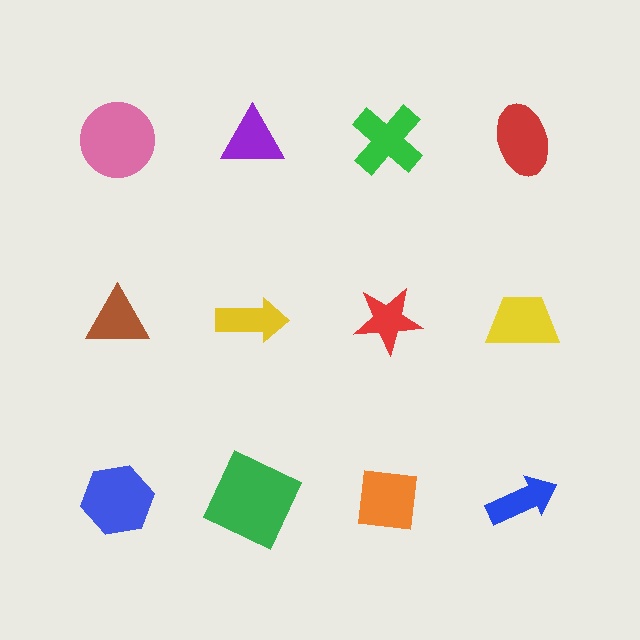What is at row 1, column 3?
A green cross.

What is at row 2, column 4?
A yellow trapezoid.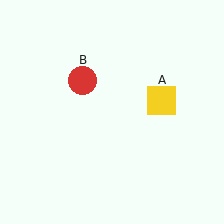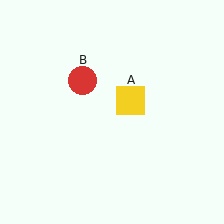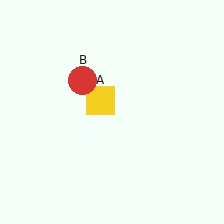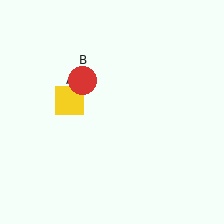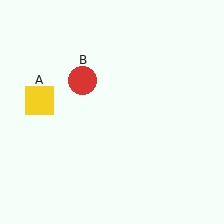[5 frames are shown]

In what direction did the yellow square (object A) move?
The yellow square (object A) moved left.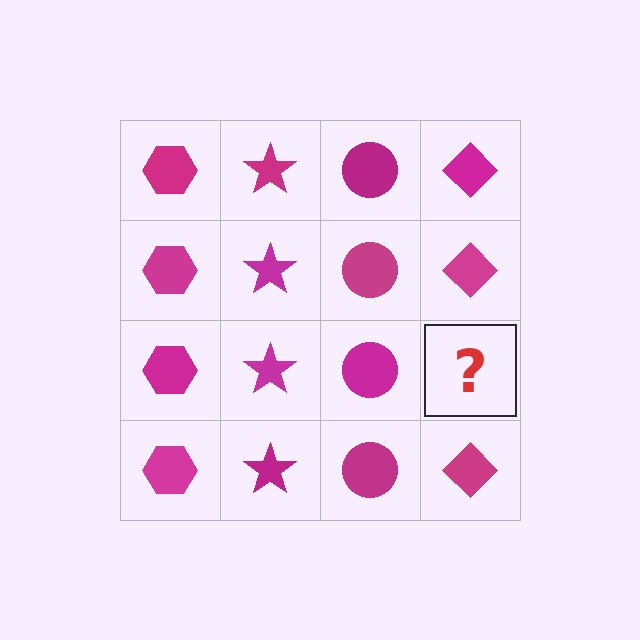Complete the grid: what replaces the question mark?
The question mark should be replaced with a magenta diamond.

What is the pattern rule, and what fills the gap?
The rule is that each column has a consistent shape. The gap should be filled with a magenta diamond.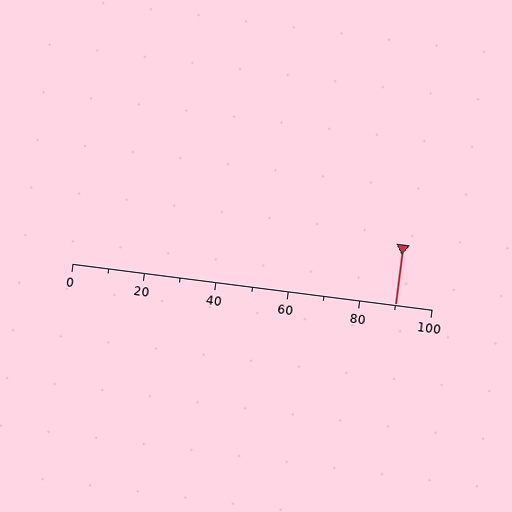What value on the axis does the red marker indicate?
The marker indicates approximately 90.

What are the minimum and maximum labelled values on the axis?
The axis runs from 0 to 100.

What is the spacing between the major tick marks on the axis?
The major ticks are spaced 20 apart.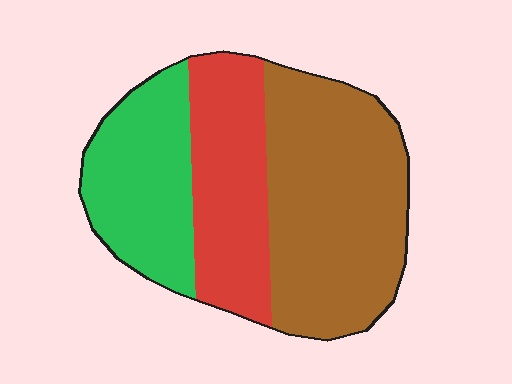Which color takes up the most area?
Brown, at roughly 45%.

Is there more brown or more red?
Brown.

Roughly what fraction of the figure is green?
Green covers 27% of the figure.